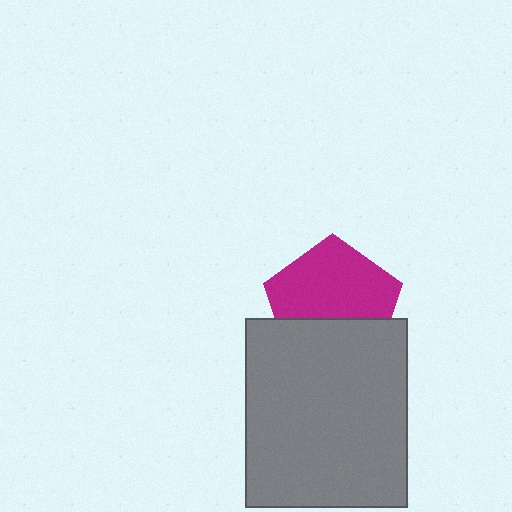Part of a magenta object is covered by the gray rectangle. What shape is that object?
It is a pentagon.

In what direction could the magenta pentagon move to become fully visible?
The magenta pentagon could move up. That would shift it out from behind the gray rectangle entirely.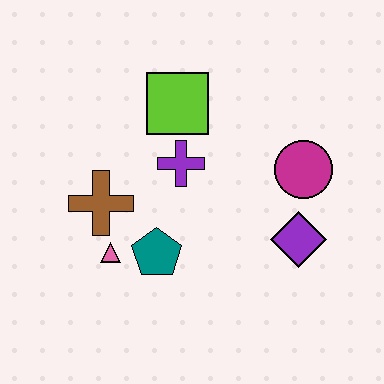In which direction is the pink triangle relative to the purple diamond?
The pink triangle is to the left of the purple diamond.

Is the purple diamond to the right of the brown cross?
Yes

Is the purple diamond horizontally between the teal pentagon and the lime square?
No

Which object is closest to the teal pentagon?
The pink triangle is closest to the teal pentagon.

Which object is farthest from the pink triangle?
The magenta circle is farthest from the pink triangle.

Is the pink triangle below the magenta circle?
Yes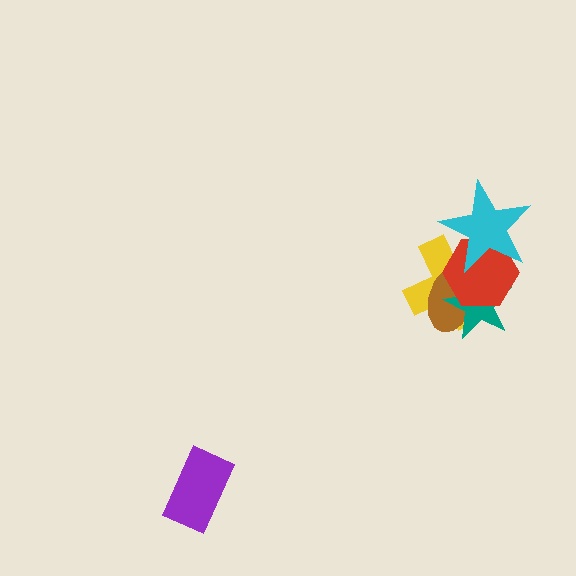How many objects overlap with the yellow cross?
4 objects overlap with the yellow cross.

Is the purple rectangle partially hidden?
No, no other shape covers it.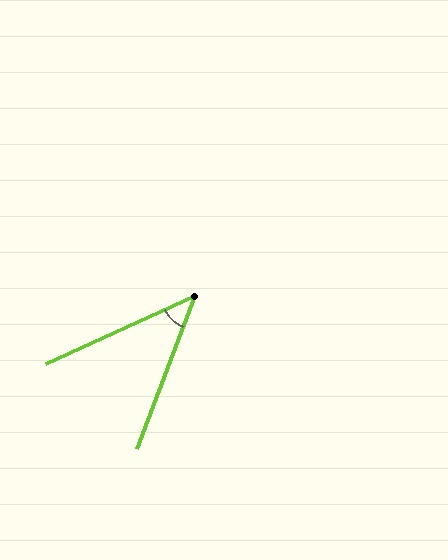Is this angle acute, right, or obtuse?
It is acute.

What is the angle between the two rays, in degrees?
Approximately 45 degrees.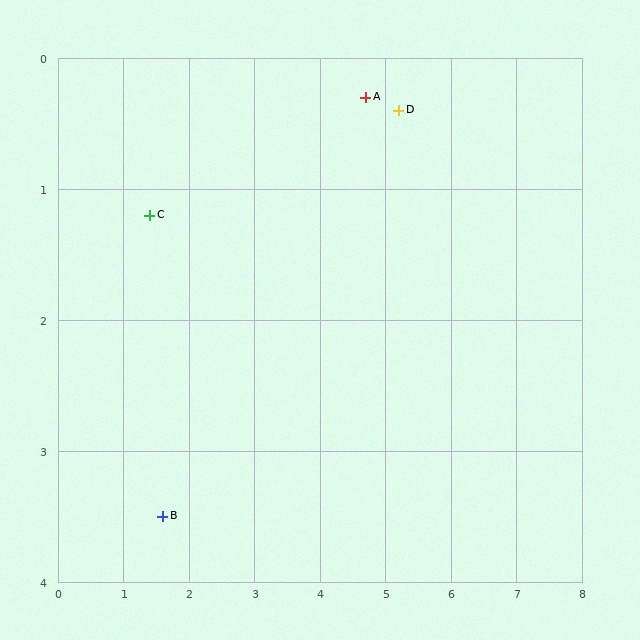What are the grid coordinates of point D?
Point D is at approximately (5.2, 0.4).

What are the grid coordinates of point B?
Point B is at approximately (1.6, 3.5).